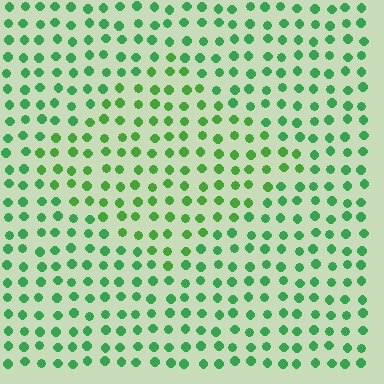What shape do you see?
I see a diamond.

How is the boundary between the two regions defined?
The boundary is defined purely by a slight shift in hue (about 21 degrees). Spacing, size, and orientation are identical on both sides.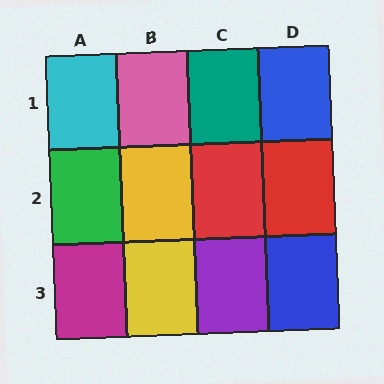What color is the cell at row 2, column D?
Red.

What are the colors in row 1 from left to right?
Cyan, pink, teal, blue.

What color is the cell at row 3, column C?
Purple.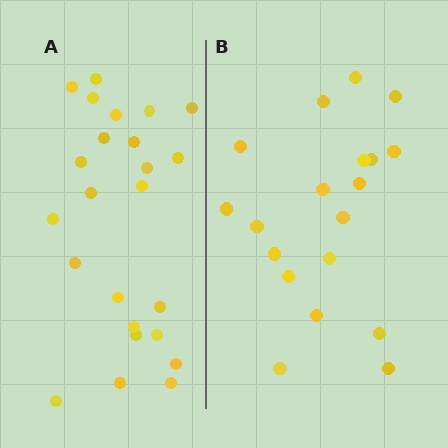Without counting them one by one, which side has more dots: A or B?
Region A (the left region) has more dots.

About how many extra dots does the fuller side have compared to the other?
Region A has about 5 more dots than region B.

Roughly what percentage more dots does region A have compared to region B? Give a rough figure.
About 25% more.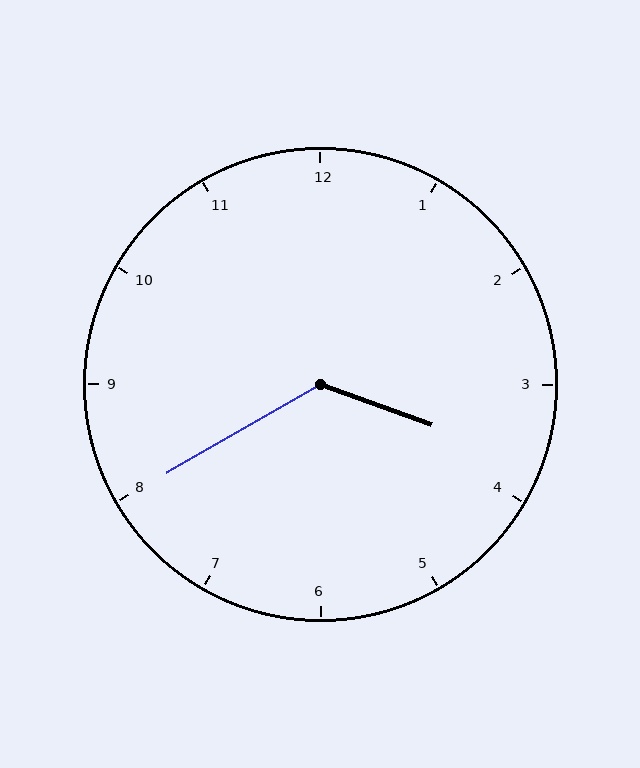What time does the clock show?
3:40.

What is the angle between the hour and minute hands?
Approximately 130 degrees.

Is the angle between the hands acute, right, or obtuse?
It is obtuse.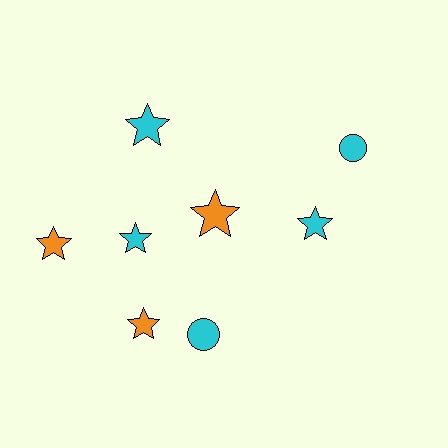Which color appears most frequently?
Cyan, with 5 objects.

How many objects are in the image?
There are 8 objects.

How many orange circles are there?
There are no orange circles.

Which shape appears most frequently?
Star, with 6 objects.